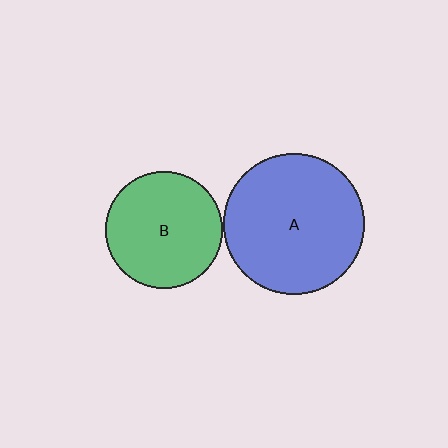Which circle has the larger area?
Circle A (blue).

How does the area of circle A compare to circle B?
Approximately 1.5 times.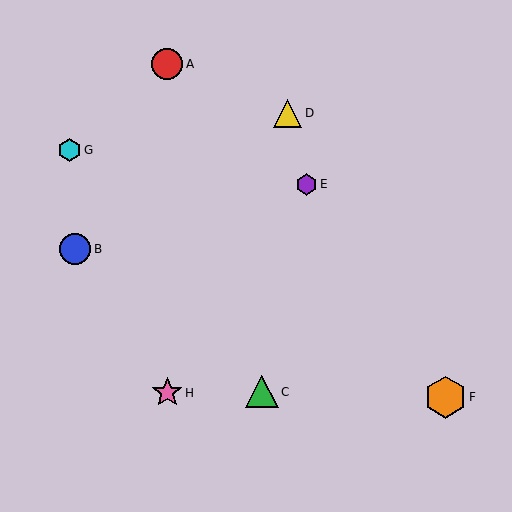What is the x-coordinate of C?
Object C is at x≈262.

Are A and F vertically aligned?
No, A is at x≈167 and F is at x≈446.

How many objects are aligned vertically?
2 objects (A, H) are aligned vertically.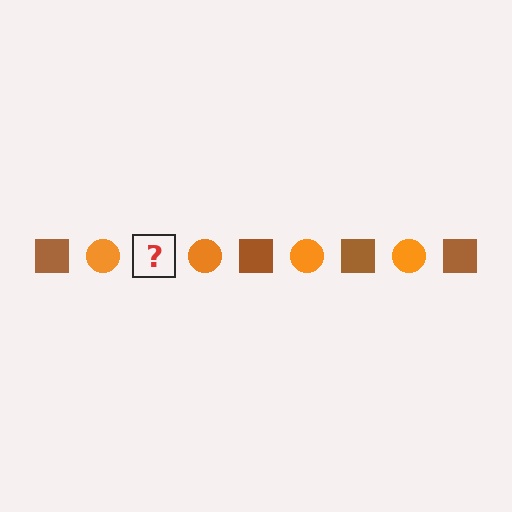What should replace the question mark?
The question mark should be replaced with a brown square.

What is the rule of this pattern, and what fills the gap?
The rule is that the pattern alternates between brown square and orange circle. The gap should be filled with a brown square.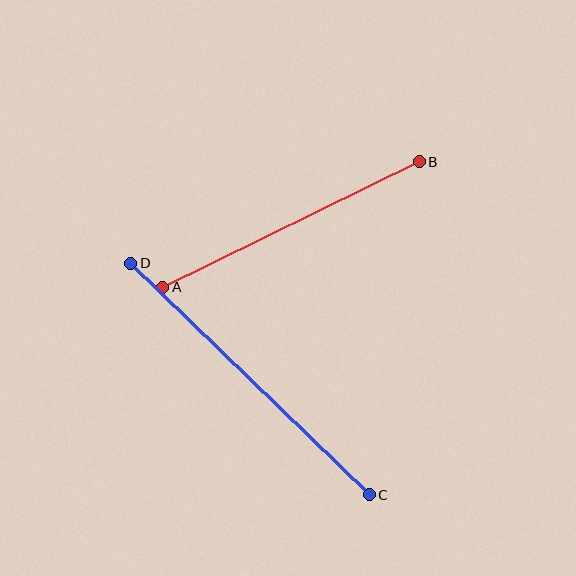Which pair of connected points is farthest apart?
Points C and D are farthest apart.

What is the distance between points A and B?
The distance is approximately 286 pixels.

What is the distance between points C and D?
The distance is approximately 332 pixels.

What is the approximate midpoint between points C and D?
The midpoint is at approximately (250, 379) pixels.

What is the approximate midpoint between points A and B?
The midpoint is at approximately (291, 224) pixels.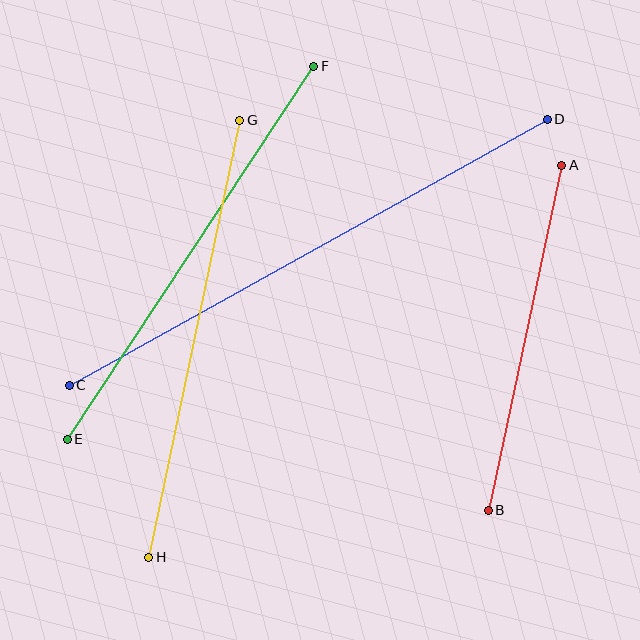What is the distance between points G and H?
The distance is approximately 446 pixels.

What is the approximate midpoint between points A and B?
The midpoint is at approximately (525, 338) pixels.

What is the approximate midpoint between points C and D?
The midpoint is at approximately (308, 252) pixels.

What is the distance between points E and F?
The distance is approximately 447 pixels.